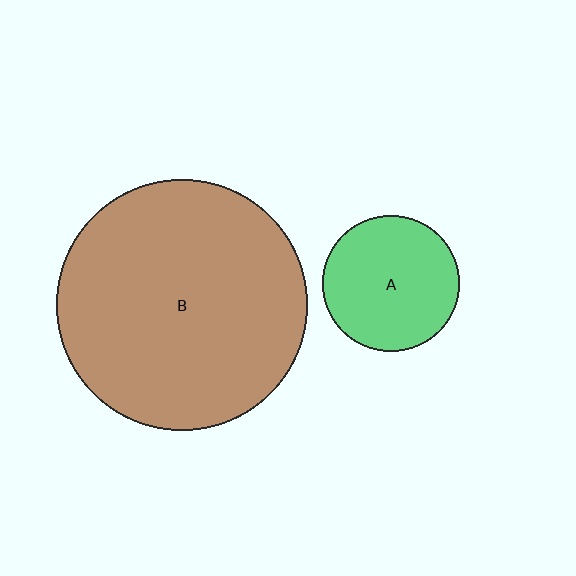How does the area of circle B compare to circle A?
Approximately 3.4 times.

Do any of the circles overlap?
No, none of the circles overlap.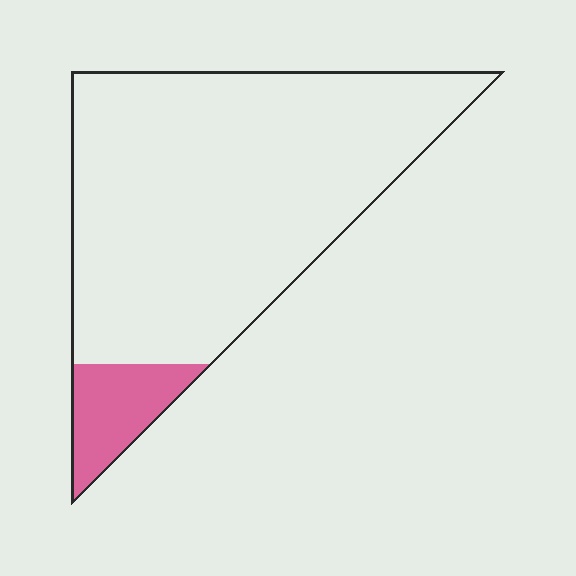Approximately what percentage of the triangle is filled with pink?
Approximately 10%.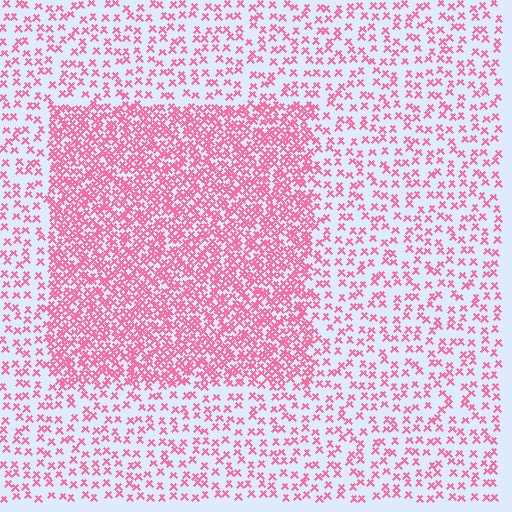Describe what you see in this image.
The image contains small pink elements arranged at two different densities. A rectangle-shaped region is visible where the elements are more densely packed than the surrounding area.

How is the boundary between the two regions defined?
The boundary is defined by a change in element density (approximately 2.6x ratio). All elements are the same color, size, and shape.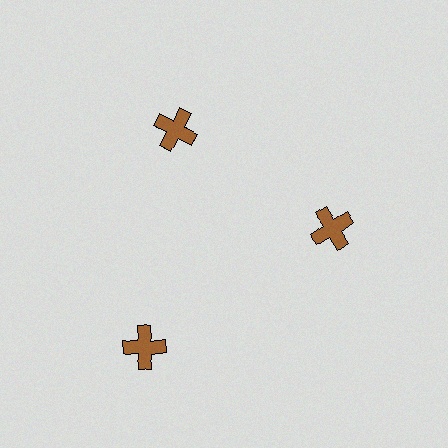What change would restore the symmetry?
The symmetry would be restored by moving it inward, back onto the ring so that all 3 crosses sit at equal angles and equal distance from the center.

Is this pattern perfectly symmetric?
No. The 3 brown crosses are arranged in a ring, but one element near the 7 o'clock position is pushed outward from the center, breaking the 3-fold rotational symmetry.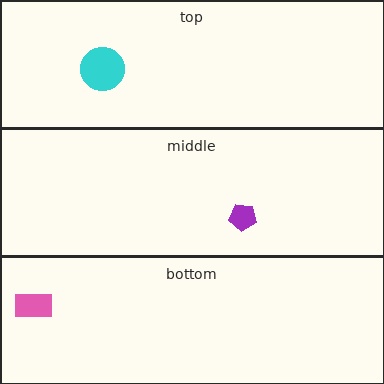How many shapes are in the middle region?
1.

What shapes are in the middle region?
The purple pentagon.